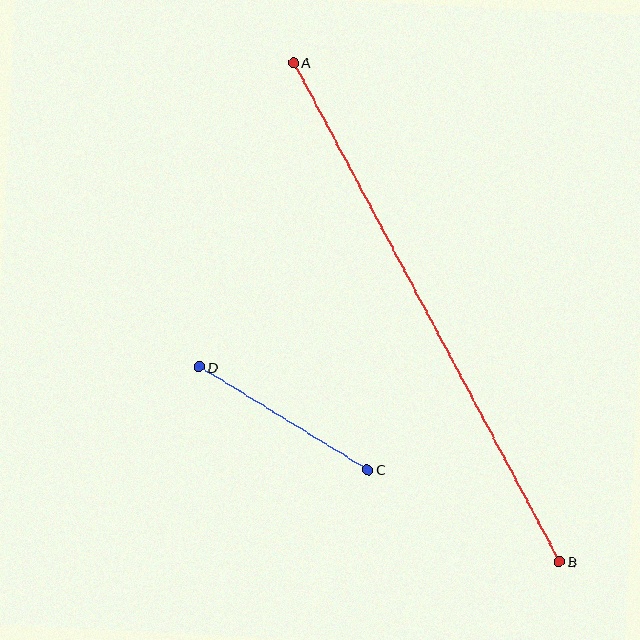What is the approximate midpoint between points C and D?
The midpoint is at approximately (283, 418) pixels.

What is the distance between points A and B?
The distance is approximately 565 pixels.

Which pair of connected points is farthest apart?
Points A and B are farthest apart.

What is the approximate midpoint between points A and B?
The midpoint is at approximately (426, 312) pixels.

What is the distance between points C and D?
The distance is approximately 197 pixels.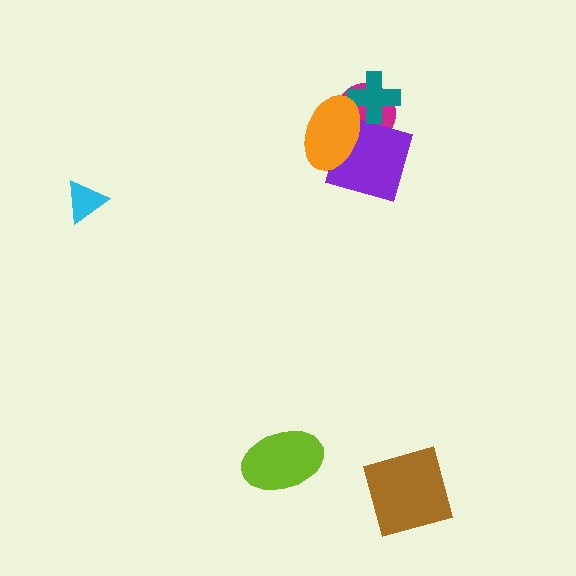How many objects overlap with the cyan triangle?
0 objects overlap with the cyan triangle.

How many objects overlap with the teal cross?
3 objects overlap with the teal cross.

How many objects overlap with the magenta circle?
3 objects overlap with the magenta circle.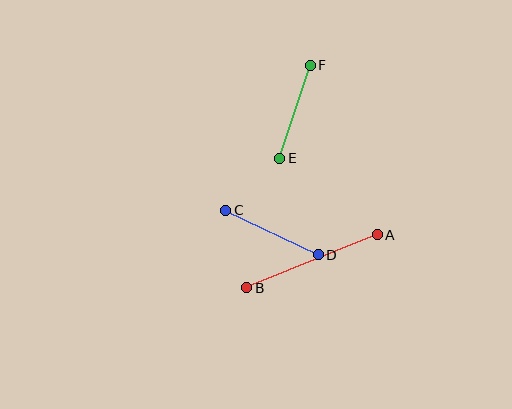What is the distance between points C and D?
The distance is approximately 103 pixels.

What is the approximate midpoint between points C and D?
The midpoint is at approximately (272, 233) pixels.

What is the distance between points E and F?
The distance is approximately 98 pixels.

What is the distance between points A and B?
The distance is approximately 141 pixels.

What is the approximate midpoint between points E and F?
The midpoint is at approximately (295, 112) pixels.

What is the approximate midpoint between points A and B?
The midpoint is at approximately (312, 261) pixels.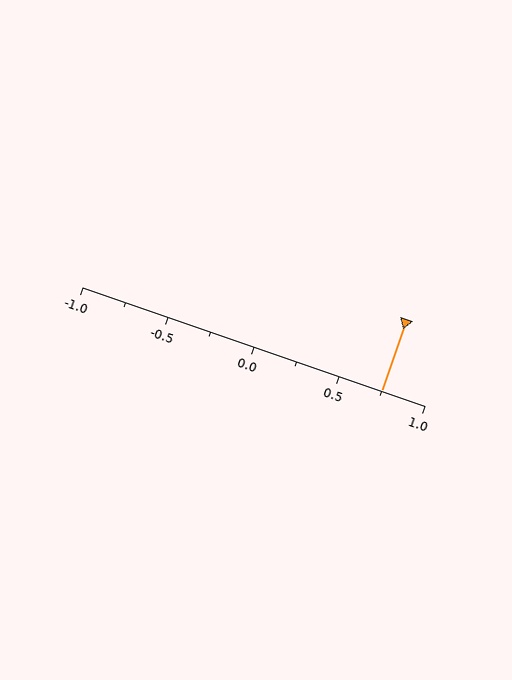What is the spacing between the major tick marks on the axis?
The major ticks are spaced 0.5 apart.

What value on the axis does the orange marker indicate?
The marker indicates approximately 0.75.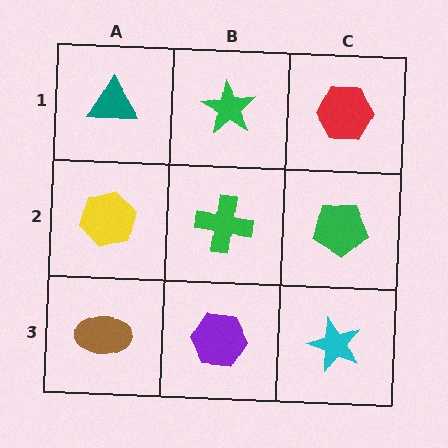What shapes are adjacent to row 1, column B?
A green cross (row 2, column B), a teal triangle (row 1, column A), a red hexagon (row 1, column C).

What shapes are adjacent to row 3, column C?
A green pentagon (row 2, column C), a purple hexagon (row 3, column B).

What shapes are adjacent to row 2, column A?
A teal triangle (row 1, column A), a brown ellipse (row 3, column A), a green cross (row 2, column B).